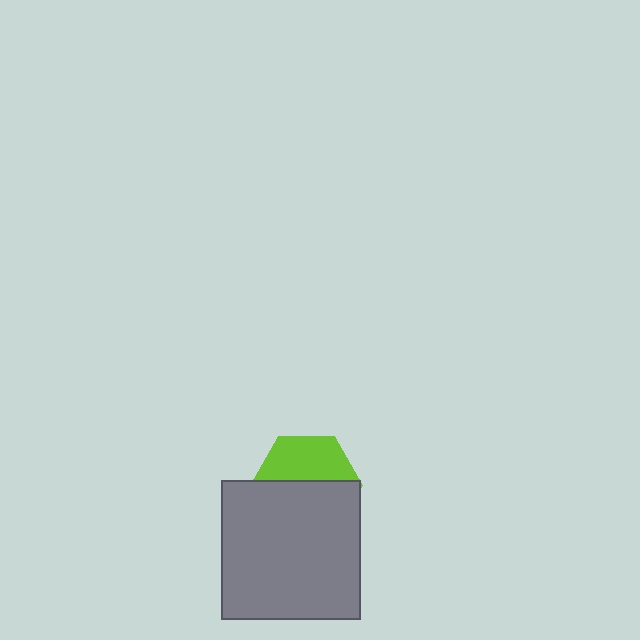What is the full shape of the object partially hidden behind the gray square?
The partially hidden object is a lime hexagon.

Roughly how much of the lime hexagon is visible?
A small part of it is visible (roughly 43%).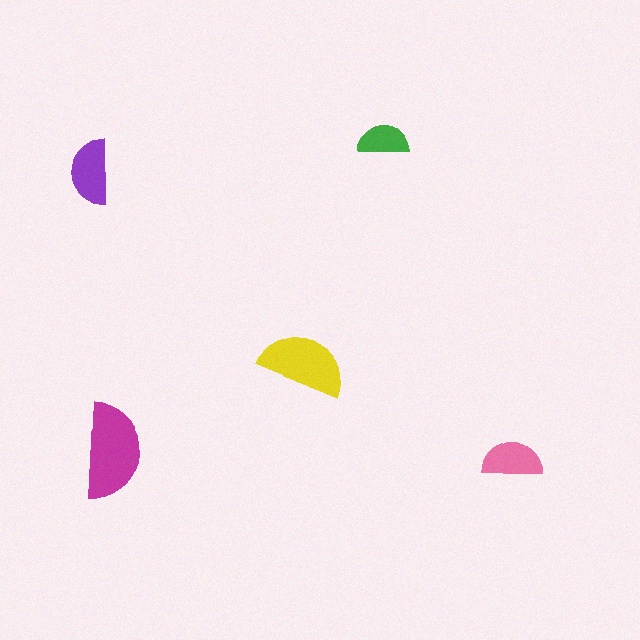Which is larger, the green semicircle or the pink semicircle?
The pink one.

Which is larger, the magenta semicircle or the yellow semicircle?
The magenta one.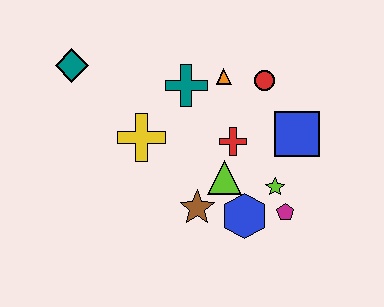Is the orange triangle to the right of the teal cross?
Yes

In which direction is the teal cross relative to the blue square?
The teal cross is to the left of the blue square.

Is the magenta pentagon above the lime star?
No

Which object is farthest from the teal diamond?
The magenta pentagon is farthest from the teal diamond.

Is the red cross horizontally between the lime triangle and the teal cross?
No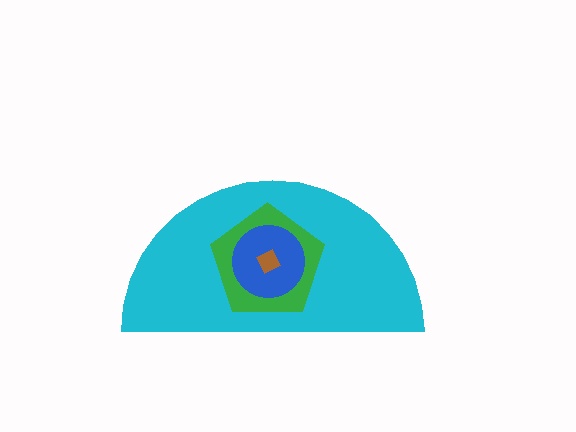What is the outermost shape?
The cyan semicircle.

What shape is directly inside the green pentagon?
The blue circle.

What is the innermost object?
The brown square.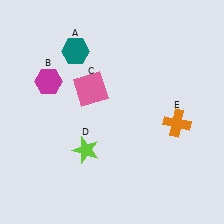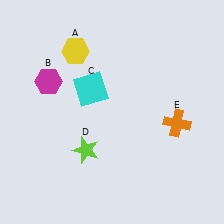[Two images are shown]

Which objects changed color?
A changed from teal to yellow. C changed from pink to cyan.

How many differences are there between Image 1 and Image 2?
There are 2 differences between the two images.